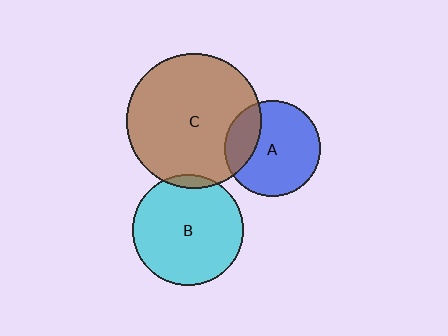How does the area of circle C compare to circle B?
Approximately 1.5 times.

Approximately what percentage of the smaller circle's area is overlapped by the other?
Approximately 25%.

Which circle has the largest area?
Circle C (brown).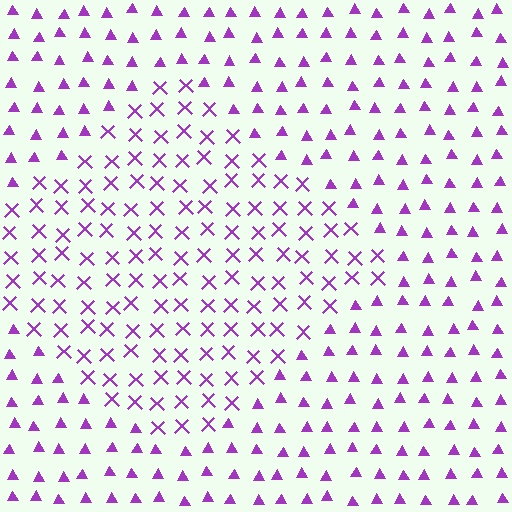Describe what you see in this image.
The image is filled with small purple elements arranged in a uniform grid. A diamond-shaped region contains X marks, while the surrounding area contains triangles. The boundary is defined purely by the change in element shape.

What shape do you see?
I see a diamond.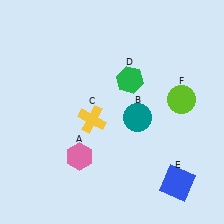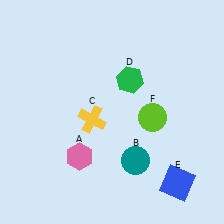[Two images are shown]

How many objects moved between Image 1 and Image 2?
2 objects moved between the two images.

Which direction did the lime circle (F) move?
The lime circle (F) moved left.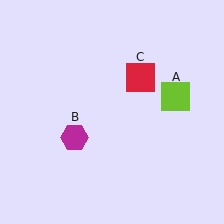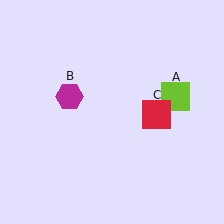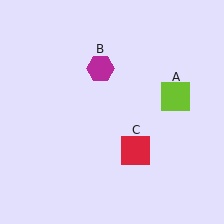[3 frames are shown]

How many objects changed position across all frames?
2 objects changed position: magenta hexagon (object B), red square (object C).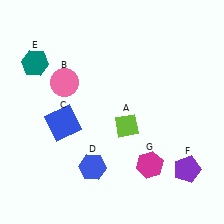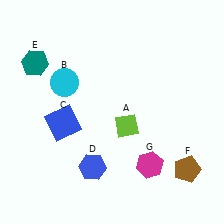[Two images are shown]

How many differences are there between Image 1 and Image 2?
There are 2 differences between the two images.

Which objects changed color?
B changed from pink to cyan. F changed from purple to brown.